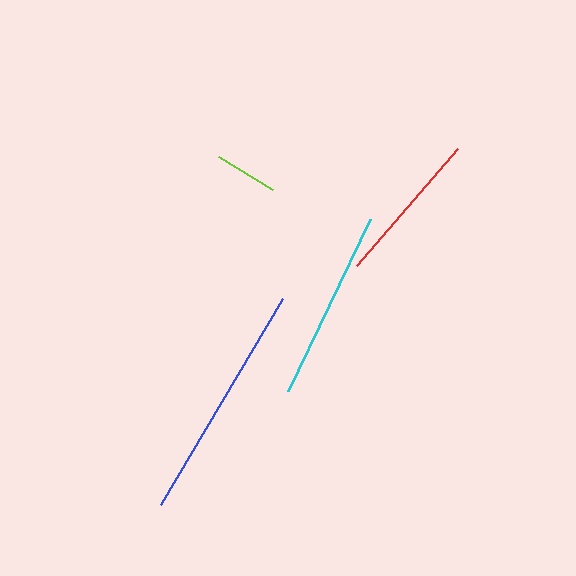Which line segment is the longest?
The blue line is the longest at approximately 239 pixels.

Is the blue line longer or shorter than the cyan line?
The blue line is longer than the cyan line.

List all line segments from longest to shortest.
From longest to shortest: blue, cyan, red, lime.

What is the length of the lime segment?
The lime segment is approximately 63 pixels long.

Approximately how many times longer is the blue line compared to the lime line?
The blue line is approximately 3.8 times the length of the lime line.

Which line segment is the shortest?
The lime line is the shortest at approximately 63 pixels.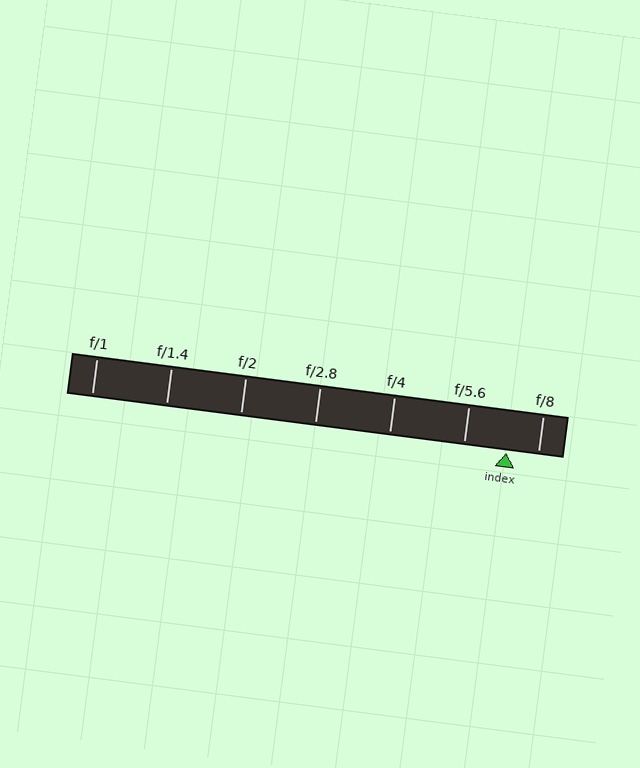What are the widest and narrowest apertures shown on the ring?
The widest aperture shown is f/1 and the narrowest is f/8.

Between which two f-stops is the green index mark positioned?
The index mark is between f/5.6 and f/8.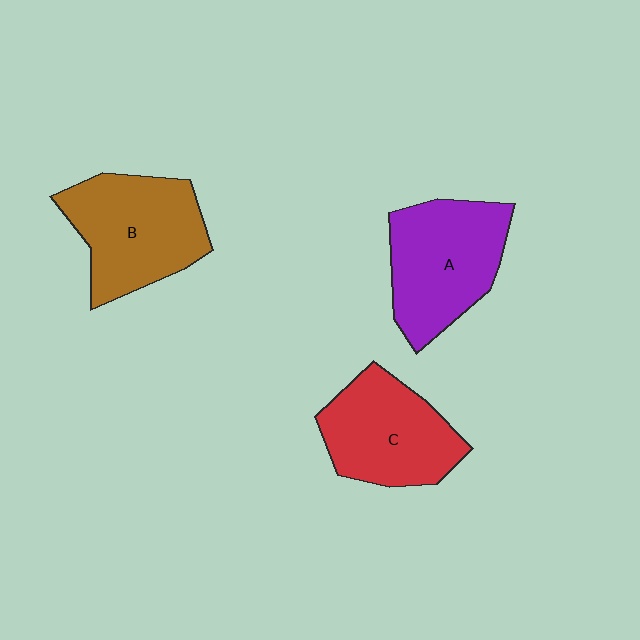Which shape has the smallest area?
Shape C (red).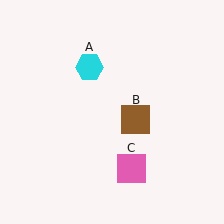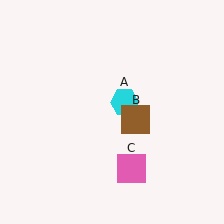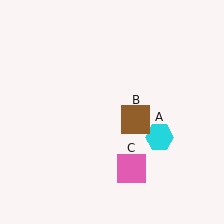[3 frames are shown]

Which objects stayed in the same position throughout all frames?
Brown square (object B) and pink square (object C) remained stationary.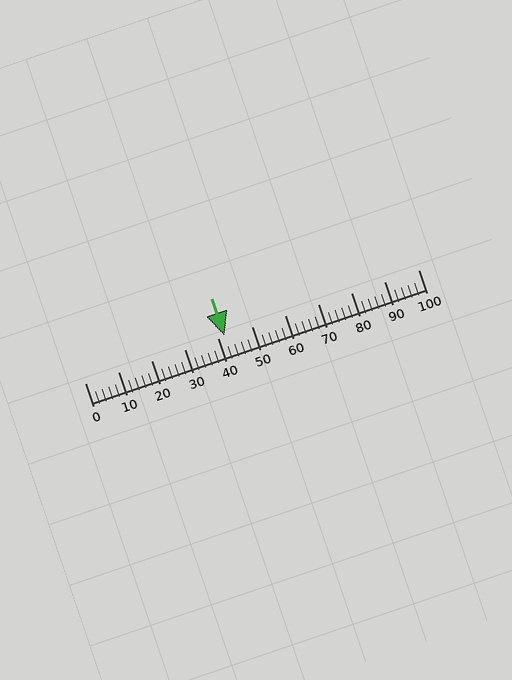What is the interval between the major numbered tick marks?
The major tick marks are spaced 10 units apart.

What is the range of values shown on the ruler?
The ruler shows values from 0 to 100.